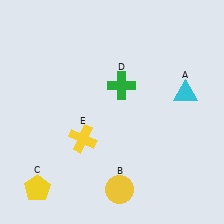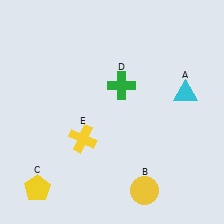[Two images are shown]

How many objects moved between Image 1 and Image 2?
1 object moved between the two images.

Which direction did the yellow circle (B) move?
The yellow circle (B) moved right.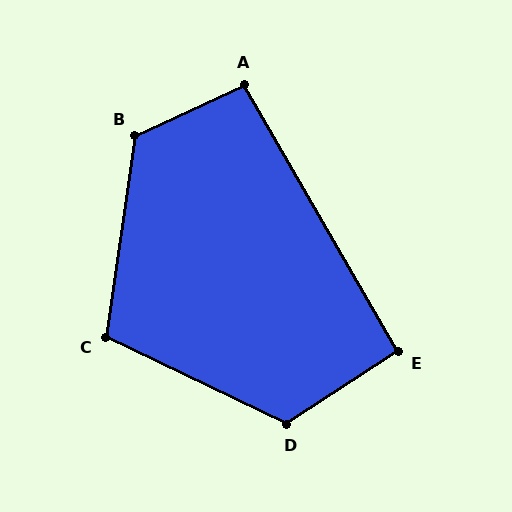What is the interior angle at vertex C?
Approximately 108 degrees (obtuse).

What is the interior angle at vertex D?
Approximately 121 degrees (obtuse).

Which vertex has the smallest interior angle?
E, at approximately 93 degrees.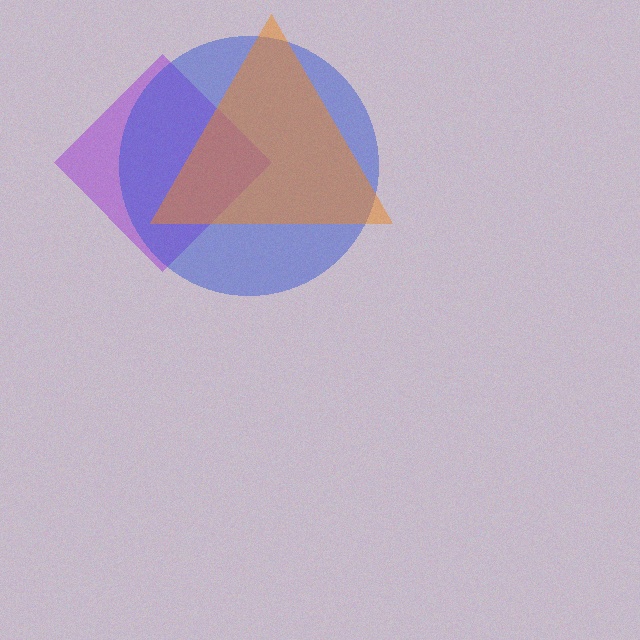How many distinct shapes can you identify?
There are 3 distinct shapes: a purple diamond, a blue circle, an orange triangle.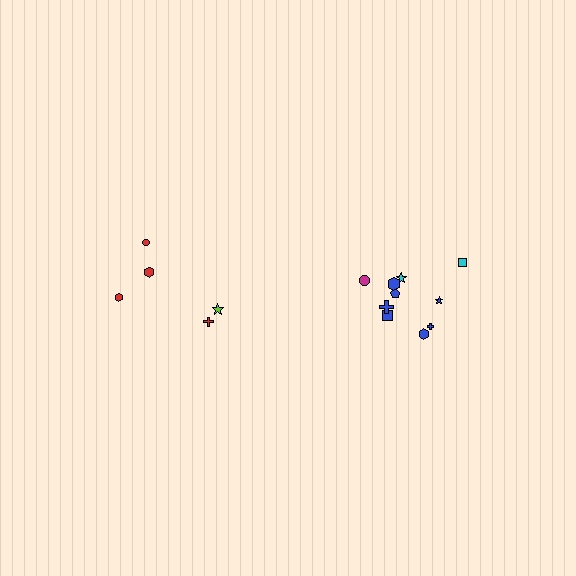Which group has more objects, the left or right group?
The right group.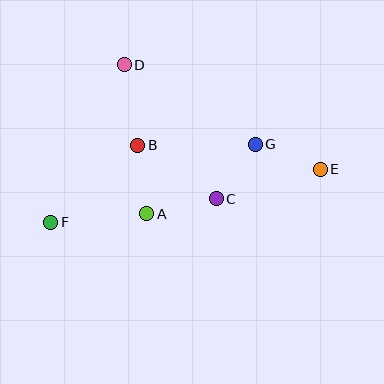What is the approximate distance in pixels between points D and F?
The distance between D and F is approximately 174 pixels.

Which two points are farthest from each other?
Points E and F are farthest from each other.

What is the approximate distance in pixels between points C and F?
The distance between C and F is approximately 167 pixels.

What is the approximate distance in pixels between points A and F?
The distance between A and F is approximately 96 pixels.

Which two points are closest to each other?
Points C and G are closest to each other.